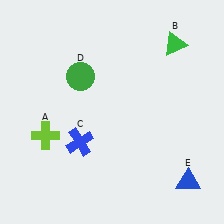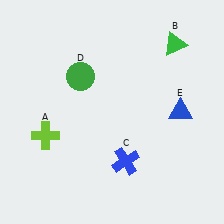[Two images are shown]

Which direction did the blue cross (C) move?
The blue cross (C) moved right.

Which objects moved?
The objects that moved are: the blue cross (C), the blue triangle (E).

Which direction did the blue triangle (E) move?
The blue triangle (E) moved up.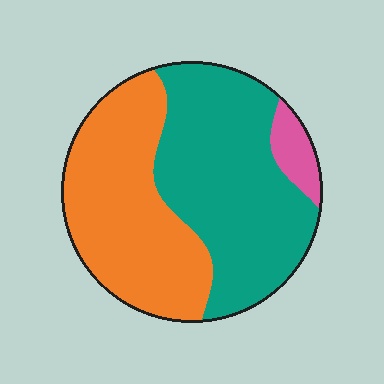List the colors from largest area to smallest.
From largest to smallest: teal, orange, pink.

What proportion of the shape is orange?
Orange takes up between a quarter and a half of the shape.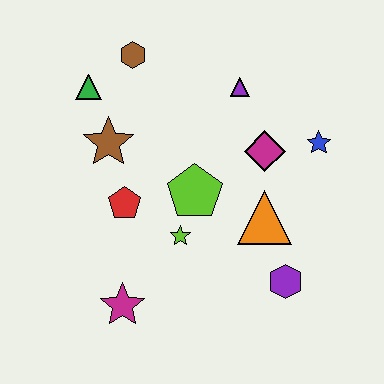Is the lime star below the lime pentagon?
Yes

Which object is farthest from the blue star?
The magenta star is farthest from the blue star.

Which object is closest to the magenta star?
The lime star is closest to the magenta star.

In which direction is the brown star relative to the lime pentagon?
The brown star is to the left of the lime pentagon.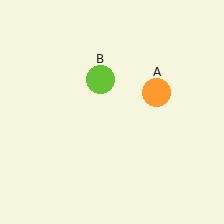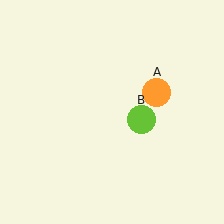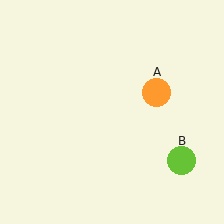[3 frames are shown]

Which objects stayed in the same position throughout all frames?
Orange circle (object A) remained stationary.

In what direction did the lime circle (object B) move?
The lime circle (object B) moved down and to the right.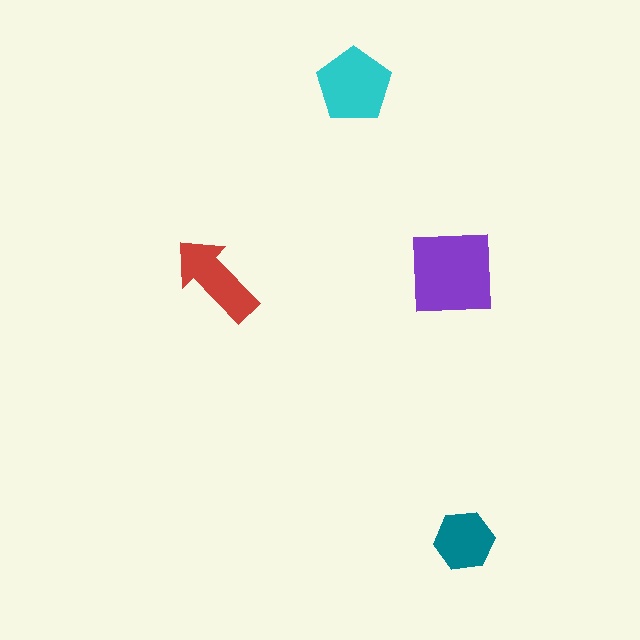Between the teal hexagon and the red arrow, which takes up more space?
The red arrow.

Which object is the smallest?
The teal hexagon.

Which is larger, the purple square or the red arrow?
The purple square.